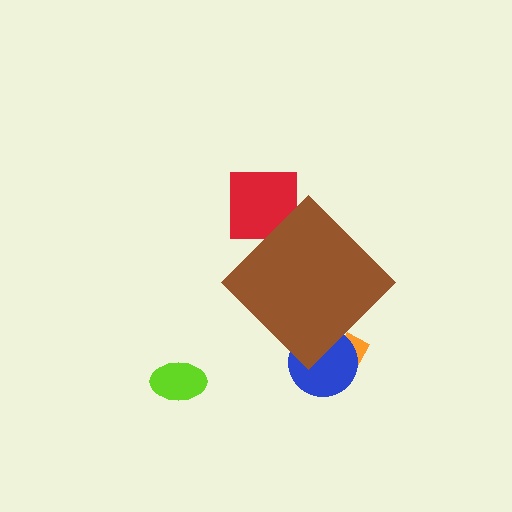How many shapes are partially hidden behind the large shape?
3 shapes are partially hidden.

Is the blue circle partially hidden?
Yes, the blue circle is partially hidden behind the brown diamond.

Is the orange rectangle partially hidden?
Yes, the orange rectangle is partially hidden behind the brown diamond.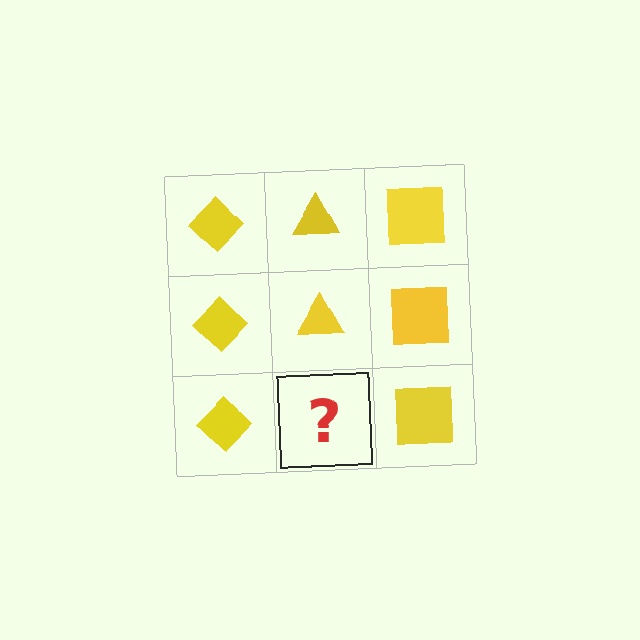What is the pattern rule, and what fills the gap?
The rule is that each column has a consistent shape. The gap should be filled with a yellow triangle.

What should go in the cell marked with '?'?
The missing cell should contain a yellow triangle.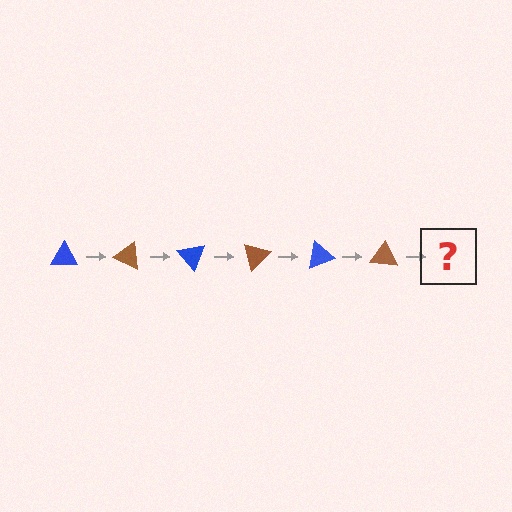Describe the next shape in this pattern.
It should be a blue triangle, rotated 150 degrees from the start.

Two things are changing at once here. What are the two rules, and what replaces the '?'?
The two rules are that it rotates 25 degrees each step and the color cycles through blue and brown. The '?' should be a blue triangle, rotated 150 degrees from the start.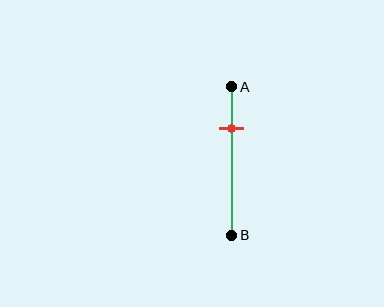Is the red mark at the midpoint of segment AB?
No, the mark is at about 30% from A, not at the 50% midpoint.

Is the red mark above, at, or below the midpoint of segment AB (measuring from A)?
The red mark is above the midpoint of segment AB.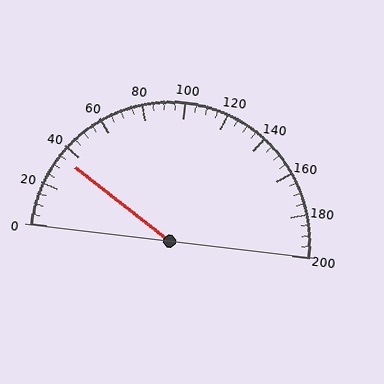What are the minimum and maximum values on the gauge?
The gauge ranges from 0 to 200.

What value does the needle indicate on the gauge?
The needle indicates approximately 35.